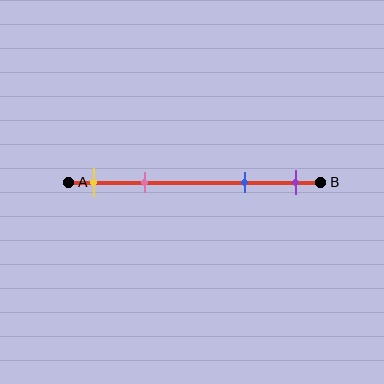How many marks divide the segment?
There are 4 marks dividing the segment.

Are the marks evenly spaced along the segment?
No, the marks are not evenly spaced.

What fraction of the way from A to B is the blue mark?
The blue mark is approximately 70% (0.7) of the way from A to B.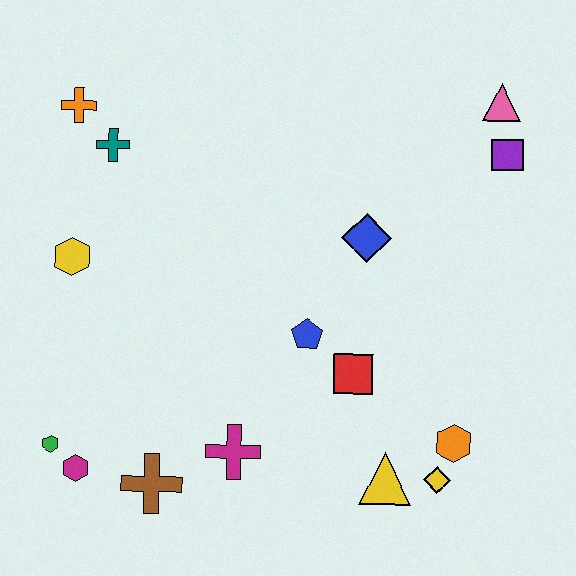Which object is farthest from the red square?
The orange cross is farthest from the red square.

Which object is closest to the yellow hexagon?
The teal cross is closest to the yellow hexagon.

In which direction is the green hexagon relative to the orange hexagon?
The green hexagon is to the left of the orange hexagon.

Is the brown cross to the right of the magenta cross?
No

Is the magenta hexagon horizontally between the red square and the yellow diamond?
No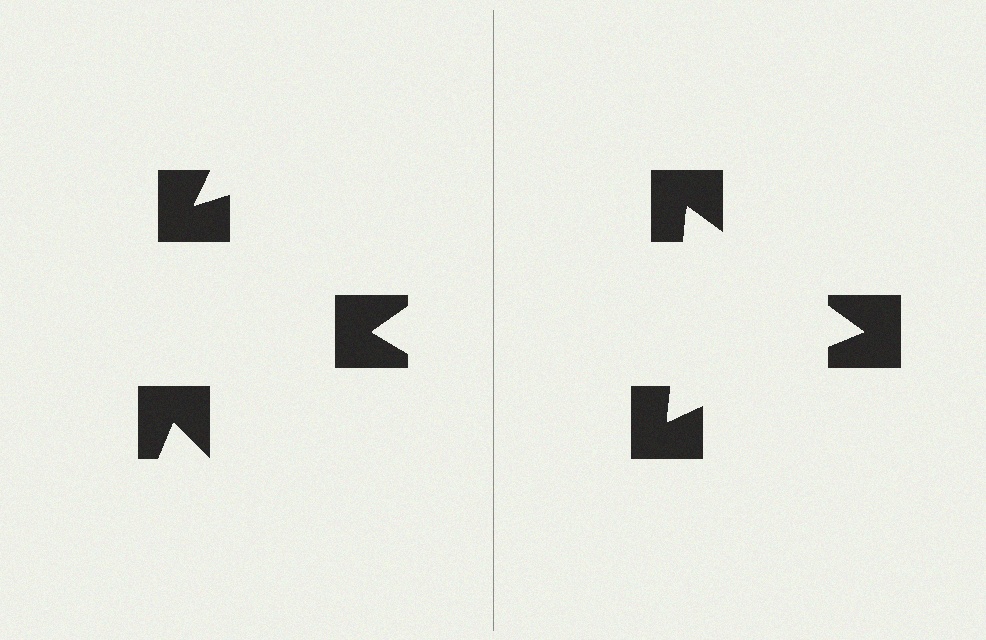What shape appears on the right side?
An illusory triangle.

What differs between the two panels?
The notched squares are positioned identically on both sides; only the wedge orientations differ. On the right they align to a triangle; on the left they are misaligned.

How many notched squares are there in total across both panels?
6 — 3 on each side.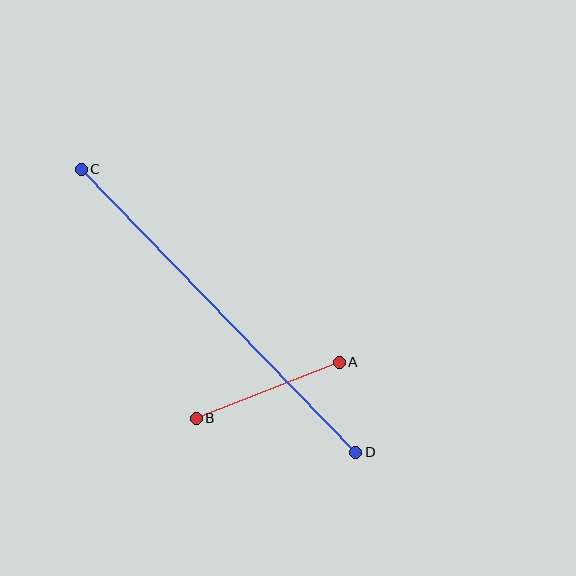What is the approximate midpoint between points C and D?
The midpoint is at approximately (219, 311) pixels.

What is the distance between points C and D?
The distance is approximately 394 pixels.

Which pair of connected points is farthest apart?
Points C and D are farthest apart.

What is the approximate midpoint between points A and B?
The midpoint is at approximately (268, 390) pixels.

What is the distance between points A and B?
The distance is approximately 153 pixels.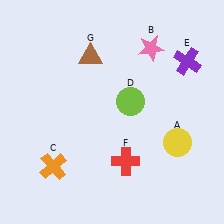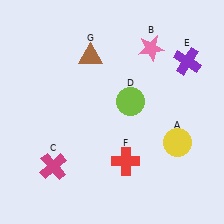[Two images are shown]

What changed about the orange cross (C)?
In Image 1, C is orange. In Image 2, it changed to magenta.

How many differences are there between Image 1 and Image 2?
There is 1 difference between the two images.